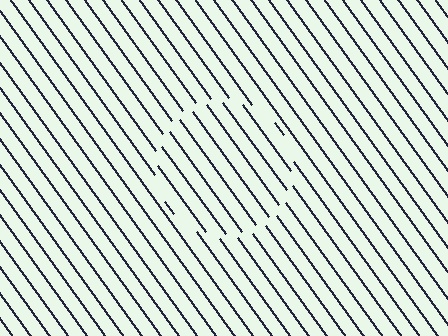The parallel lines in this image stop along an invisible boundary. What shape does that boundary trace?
An illusory circle. The interior of the shape contains the same grating, shifted by half a period — the contour is defined by the phase discontinuity where line-ends from the inner and outer gratings abut.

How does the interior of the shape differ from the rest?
The interior of the shape contains the same grating, shifted by half a period — the contour is defined by the phase discontinuity where line-ends from the inner and outer gratings abut.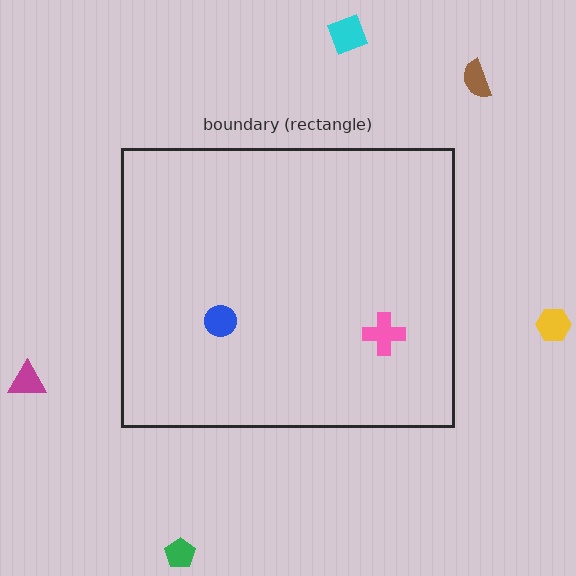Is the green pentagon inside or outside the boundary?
Outside.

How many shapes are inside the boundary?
2 inside, 5 outside.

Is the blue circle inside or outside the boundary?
Inside.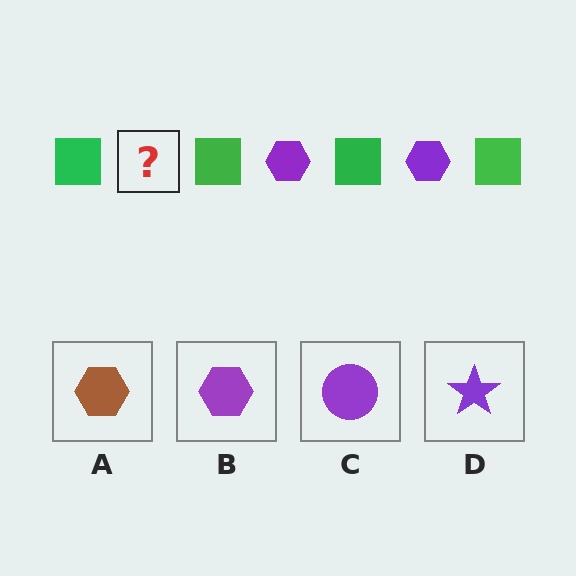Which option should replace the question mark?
Option B.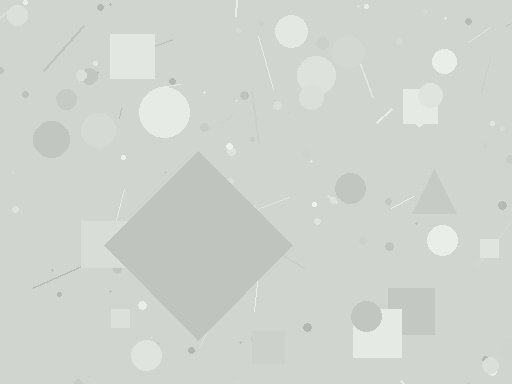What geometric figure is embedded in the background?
A diamond is embedded in the background.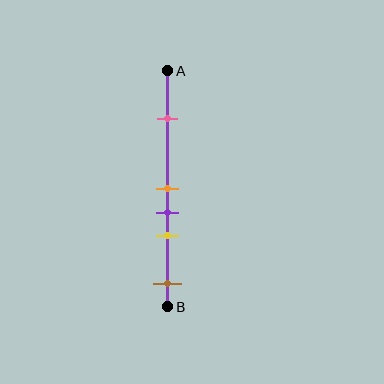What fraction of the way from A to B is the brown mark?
The brown mark is approximately 90% (0.9) of the way from A to B.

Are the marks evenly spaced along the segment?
No, the marks are not evenly spaced.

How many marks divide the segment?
There are 5 marks dividing the segment.